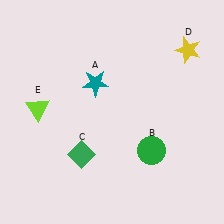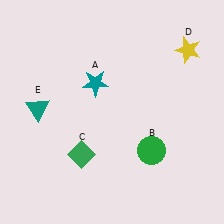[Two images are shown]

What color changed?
The triangle (E) changed from lime in Image 1 to teal in Image 2.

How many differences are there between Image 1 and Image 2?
There is 1 difference between the two images.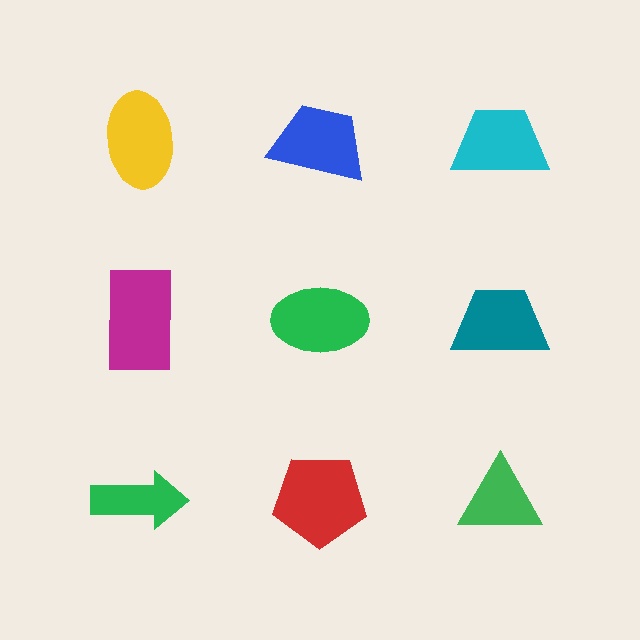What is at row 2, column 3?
A teal trapezoid.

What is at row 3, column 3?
A green triangle.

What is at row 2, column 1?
A magenta rectangle.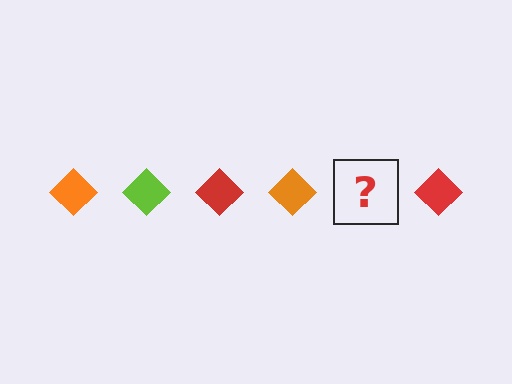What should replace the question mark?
The question mark should be replaced with a lime diamond.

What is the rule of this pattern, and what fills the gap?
The rule is that the pattern cycles through orange, lime, red diamonds. The gap should be filled with a lime diamond.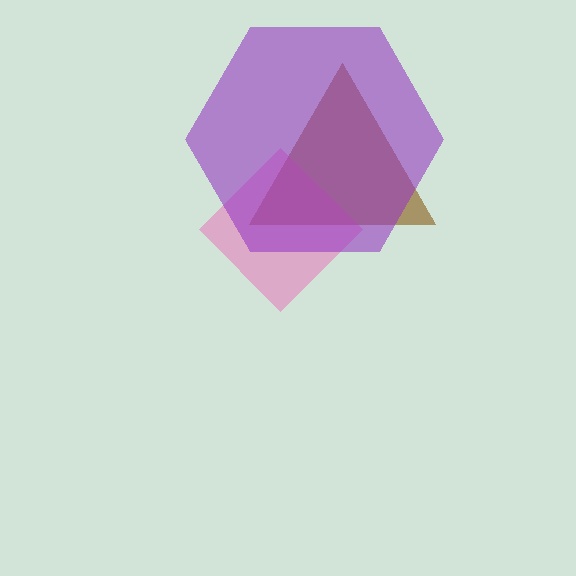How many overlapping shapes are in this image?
There are 3 overlapping shapes in the image.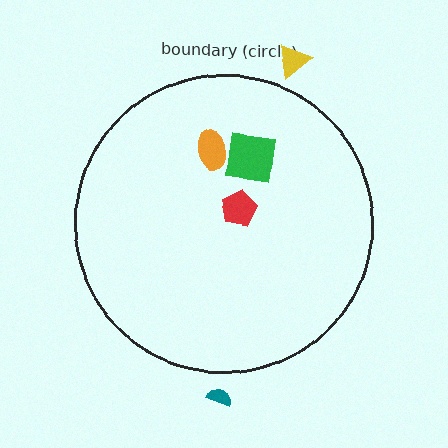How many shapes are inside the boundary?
3 inside, 2 outside.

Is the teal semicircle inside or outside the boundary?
Outside.